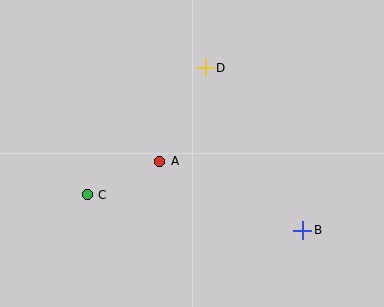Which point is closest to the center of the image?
Point A at (160, 161) is closest to the center.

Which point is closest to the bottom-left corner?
Point C is closest to the bottom-left corner.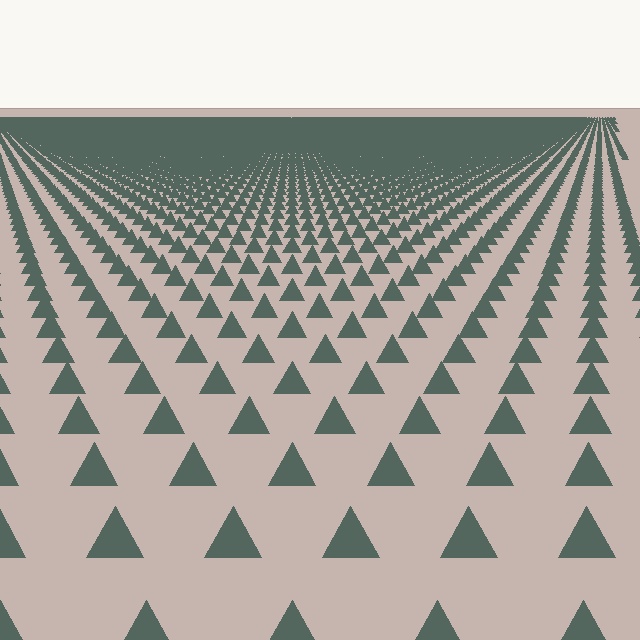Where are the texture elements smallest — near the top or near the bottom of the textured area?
Near the top.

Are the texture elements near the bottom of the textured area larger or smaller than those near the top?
Larger. Near the bottom, elements are closer to the viewer and appear at a bigger on-screen size.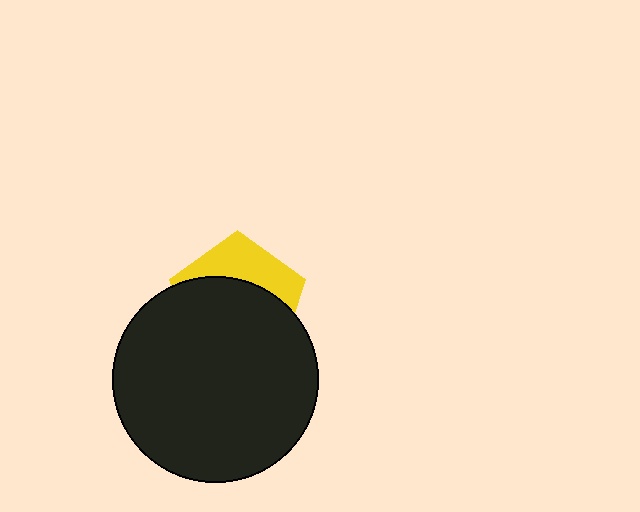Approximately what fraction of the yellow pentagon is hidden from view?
Roughly 66% of the yellow pentagon is hidden behind the black circle.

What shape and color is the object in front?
The object in front is a black circle.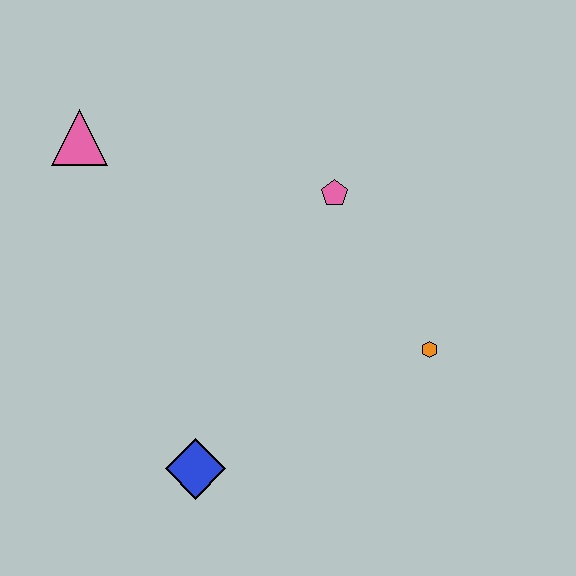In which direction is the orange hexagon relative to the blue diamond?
The orange hexagon is to the right of the blue diamond.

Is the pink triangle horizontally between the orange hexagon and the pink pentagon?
No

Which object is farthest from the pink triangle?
The orange hexagon is farthest from the pink triangle.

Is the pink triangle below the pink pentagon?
No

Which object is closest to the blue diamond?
The orange hexagon is closest to the blue diamond.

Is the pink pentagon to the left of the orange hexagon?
Yes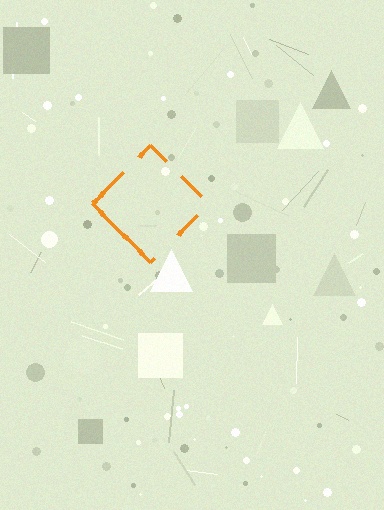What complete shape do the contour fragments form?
The contour fragments form a diamond.